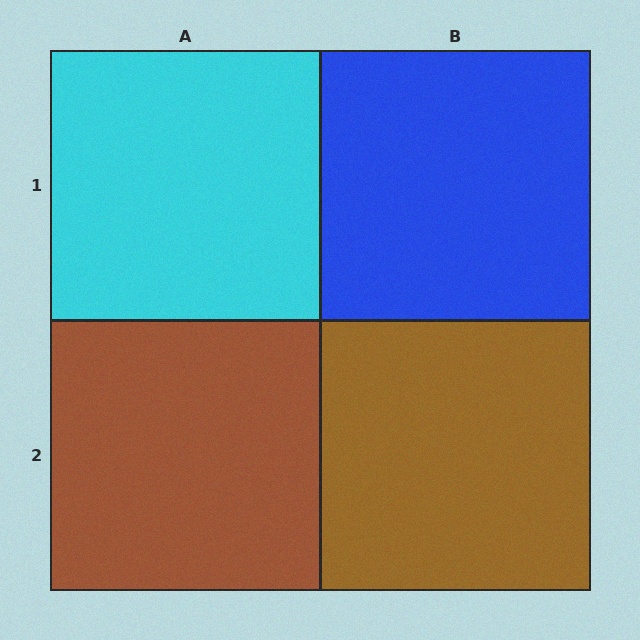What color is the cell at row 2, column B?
Brown.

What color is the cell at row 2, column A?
Brown.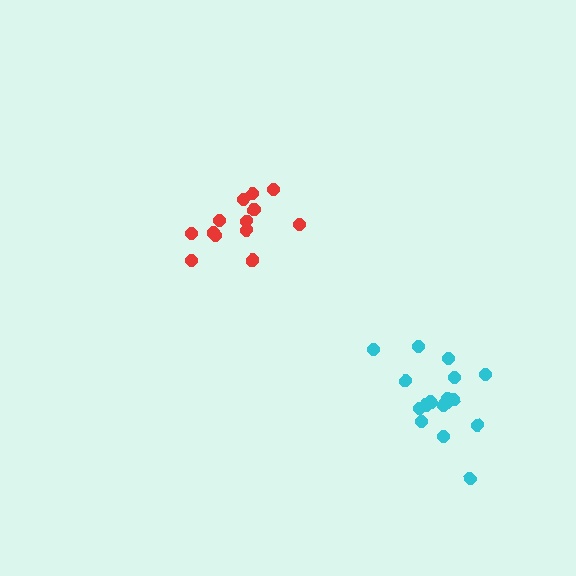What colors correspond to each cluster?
The clusters are colored: red, cyan.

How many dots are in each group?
Group 1: 14 dots, Group 2: 17 dots (31 total).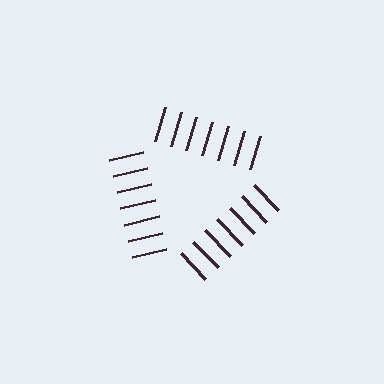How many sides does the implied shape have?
3 sides — the line-ends trace a triangle.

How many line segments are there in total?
21 — 7 along each of the 3 edges.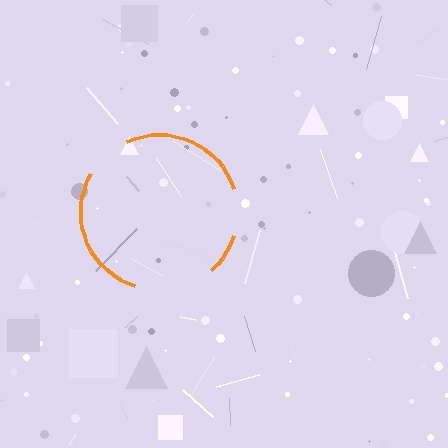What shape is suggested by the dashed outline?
The dashed outline suggests a circle.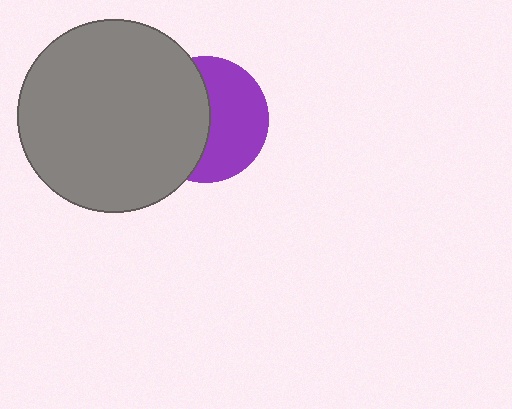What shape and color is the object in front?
The object in front is a gray circle.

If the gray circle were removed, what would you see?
You would see the complete purple circle.